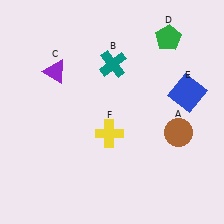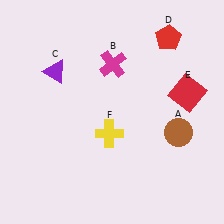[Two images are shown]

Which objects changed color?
B changed from teal to magenta. D changed from green to red. E changed from blue to red.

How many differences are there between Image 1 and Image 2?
There are 3 differences between the two images.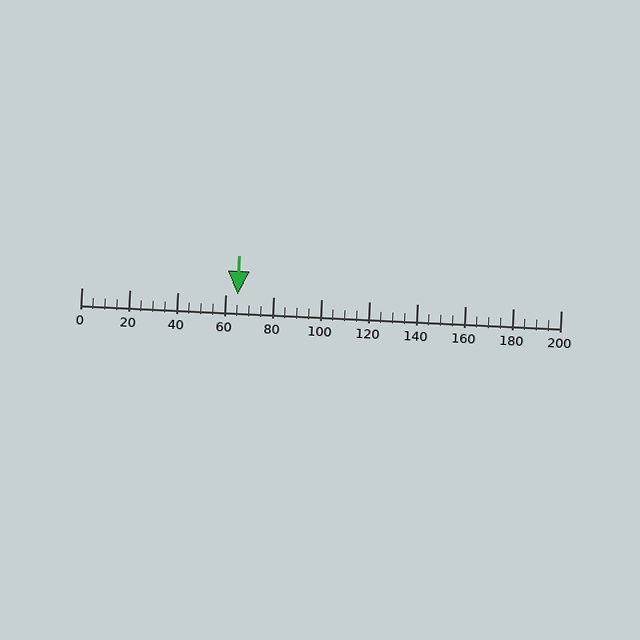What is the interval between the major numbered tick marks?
The major tick marks are spaced 20 units apart.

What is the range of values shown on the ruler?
The ruler shows values from 0 to 200.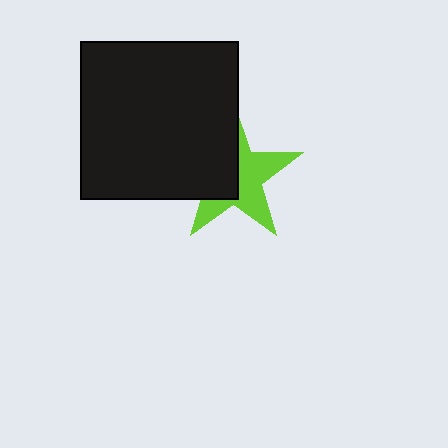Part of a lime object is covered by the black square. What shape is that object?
It is a star.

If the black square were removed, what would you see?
You would see the complete lime star.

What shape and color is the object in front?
The object in front is a black square.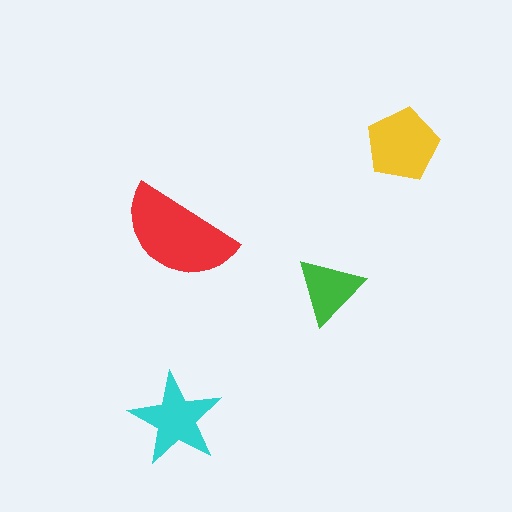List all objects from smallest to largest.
The green triangle, the cyan star, the yellow pentagon, the red semicircle.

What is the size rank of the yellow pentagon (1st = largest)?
2nd.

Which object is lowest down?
The cyan star is bottommost.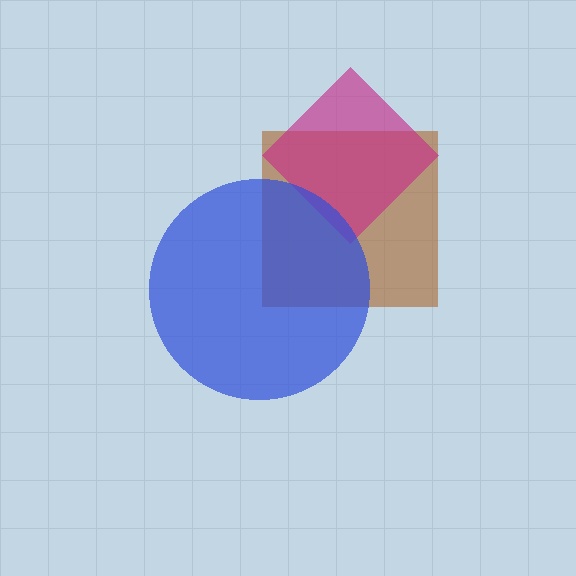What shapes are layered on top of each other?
The layered shapes are: a brown square, a magenta diamond, a blue circle.